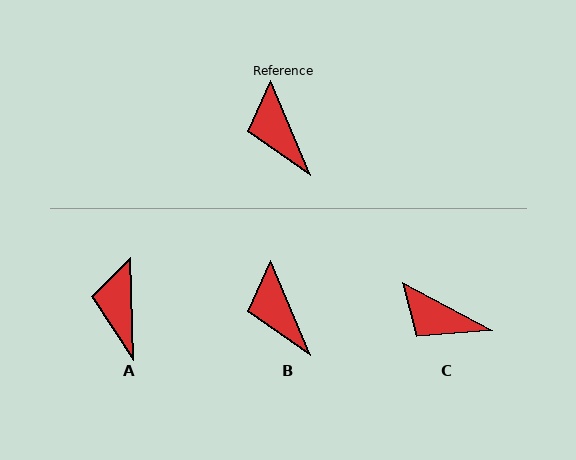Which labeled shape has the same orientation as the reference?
B.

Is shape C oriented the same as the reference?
No, it is off by about 39 degrees.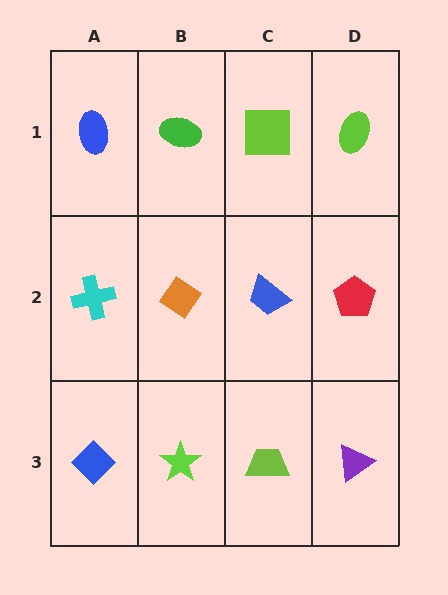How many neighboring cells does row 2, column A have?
3.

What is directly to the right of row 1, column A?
A green ellipse.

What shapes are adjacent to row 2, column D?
A lime ellipse (row 1, column D), a purple triangle (row 3, column D), a blue trapezoid (row 2, column C).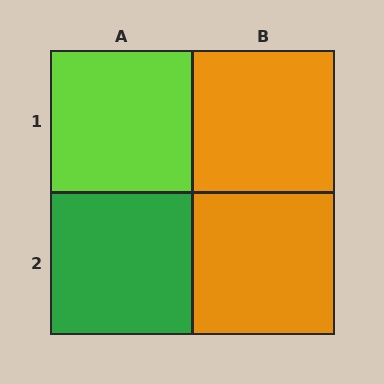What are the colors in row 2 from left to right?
Green, orange.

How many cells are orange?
2 cells are orange.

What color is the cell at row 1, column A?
Lime.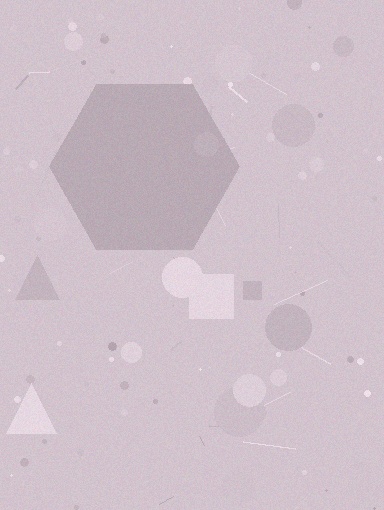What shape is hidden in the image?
A hexagon is hidden in the image.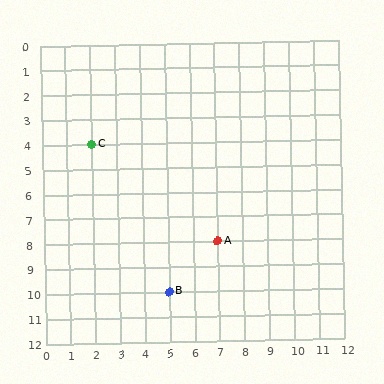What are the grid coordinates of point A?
Point A is at grid coordinates (7, 8).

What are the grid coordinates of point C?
Point C is at grid coordinates (2, 4).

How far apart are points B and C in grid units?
Points B and C are 3 columns and 6 rows apart (about 6.7 grid units diagonally).